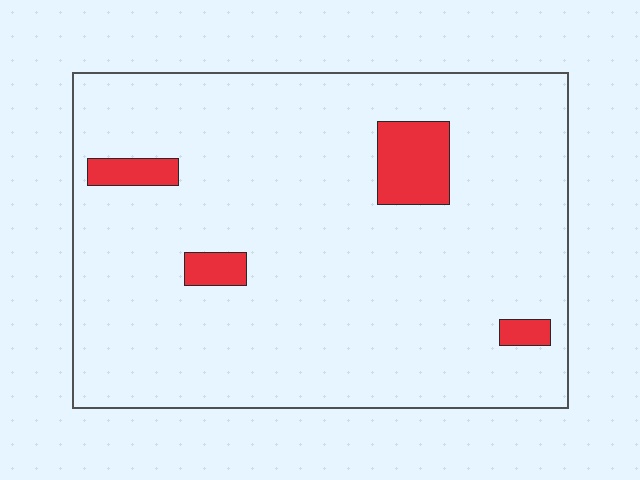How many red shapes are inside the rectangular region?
4.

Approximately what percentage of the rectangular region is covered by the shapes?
Approximately 5%.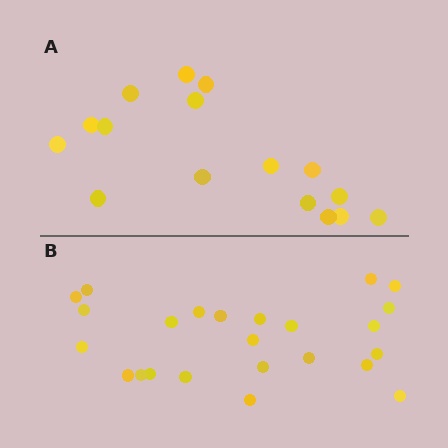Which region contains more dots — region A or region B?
Region B (the bottom region) has more dots.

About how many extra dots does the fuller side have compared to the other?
Region B has roughly 8 or so more dots than region A.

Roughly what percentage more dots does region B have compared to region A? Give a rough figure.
About 50% more.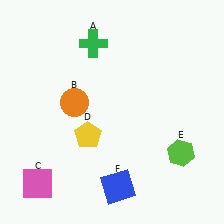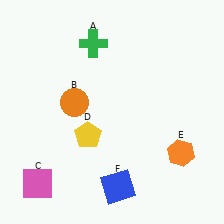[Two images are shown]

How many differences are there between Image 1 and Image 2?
There is 1 difference between the two images.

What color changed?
The hexagon (E) changed from lime in Image 1 to orange in Image 2.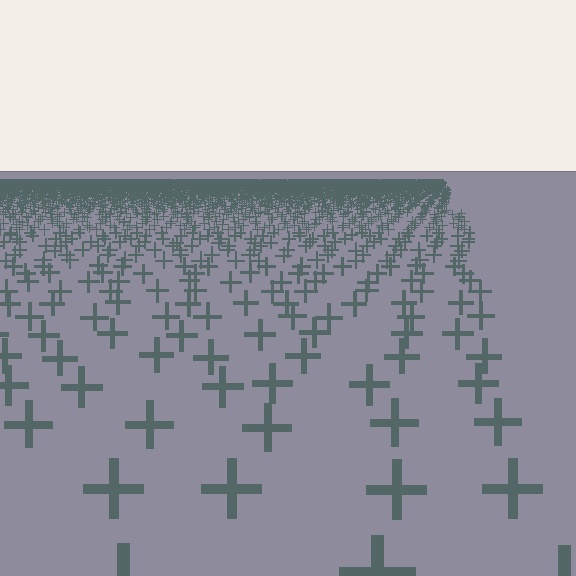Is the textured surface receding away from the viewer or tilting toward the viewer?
The surface is receding away from the viewer. Texture elements get smaller and denser toward the top.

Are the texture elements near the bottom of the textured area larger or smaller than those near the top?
Larger. Near the bottom, elements are closer to the viewer and appear at a bigger on-screen size.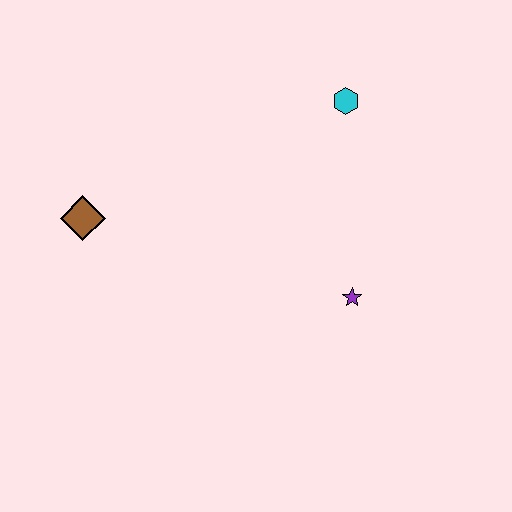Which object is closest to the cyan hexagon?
The purple star is closest to the cyan hexagon.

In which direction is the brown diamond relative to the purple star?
The brown diamond is to the left of the purple star.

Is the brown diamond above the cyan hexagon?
No